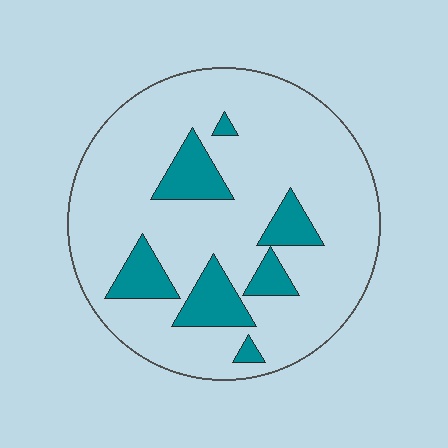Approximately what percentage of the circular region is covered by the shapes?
Approximately 15%.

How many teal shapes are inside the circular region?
7.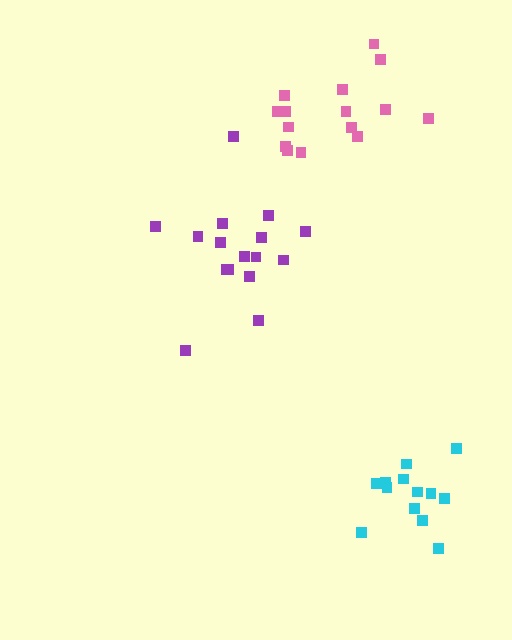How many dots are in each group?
Group 1: 16 dots, Group 2: 15 dots, Group 3: 13 dots (44 total).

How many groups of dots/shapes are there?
There are 3 groups.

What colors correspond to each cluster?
The clusters are colored: purple, pink, cyan.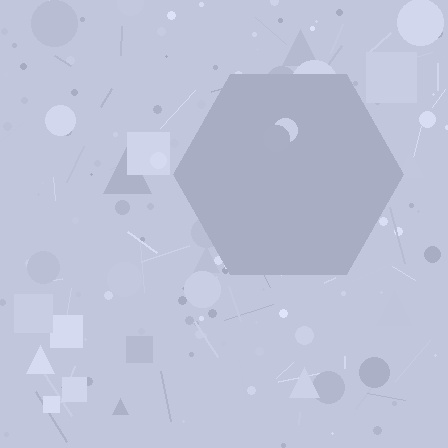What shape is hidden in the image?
A hexagon is hidden in the image.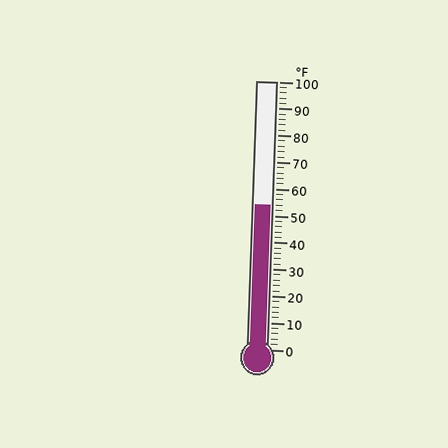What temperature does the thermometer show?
The thermometer shows approximately 54°F.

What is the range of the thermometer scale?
The thermometer scale ranges from 0°F to 100°F.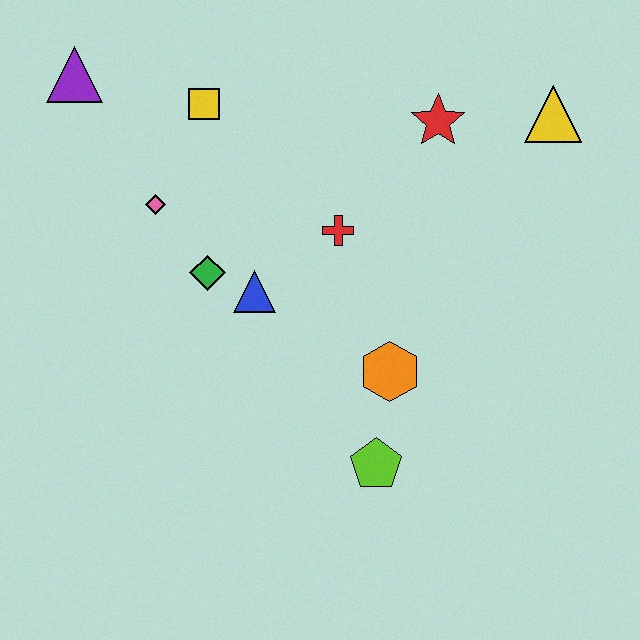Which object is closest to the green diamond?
The blue triangle is closest to the green diamond.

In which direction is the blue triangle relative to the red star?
The blue triangle is to the left of the red star.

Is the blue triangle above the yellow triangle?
No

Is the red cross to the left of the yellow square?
No